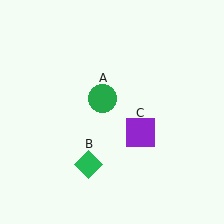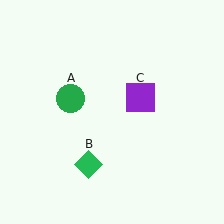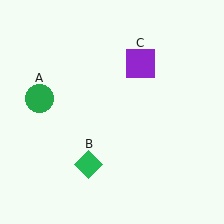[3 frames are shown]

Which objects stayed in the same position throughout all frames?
Green diamond (object B) remained stationary.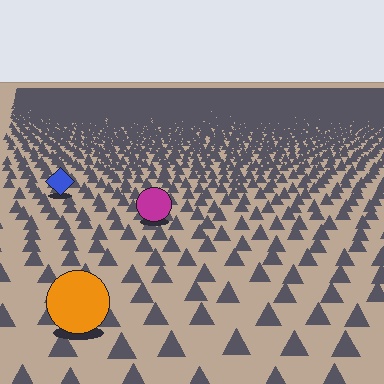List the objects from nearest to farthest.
From nearest to farthest: the orange circle, the magenta circle, the blue diamond.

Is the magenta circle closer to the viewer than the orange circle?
No. The orange circle is closer — you can tell from the texture gradient: the ground texture is coarser near it.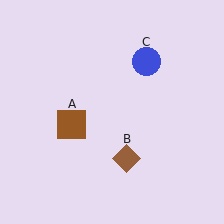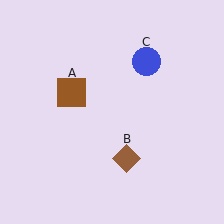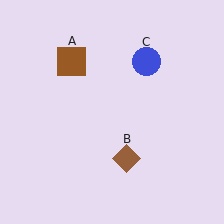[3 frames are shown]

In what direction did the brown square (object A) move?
The brown square (object A) moved up.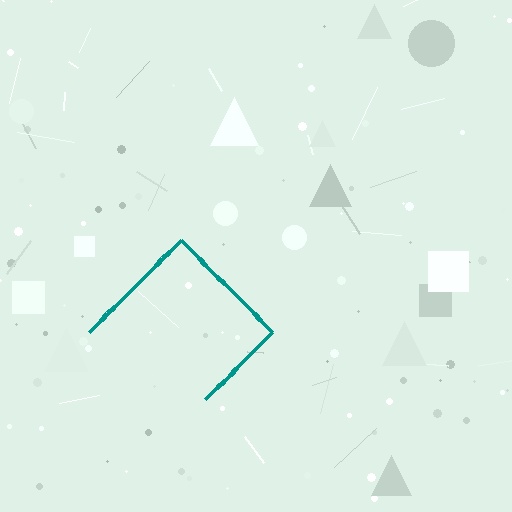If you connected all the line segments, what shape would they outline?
They would outline a diamond.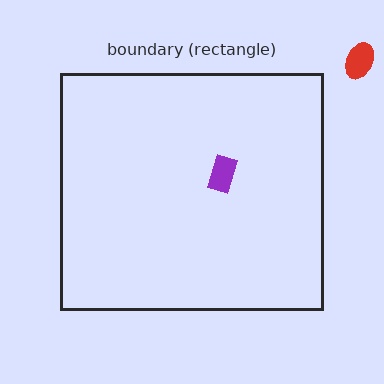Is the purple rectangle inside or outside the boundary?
Inside.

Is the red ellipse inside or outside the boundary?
Outside.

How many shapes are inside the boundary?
1 inside, 1 outside.